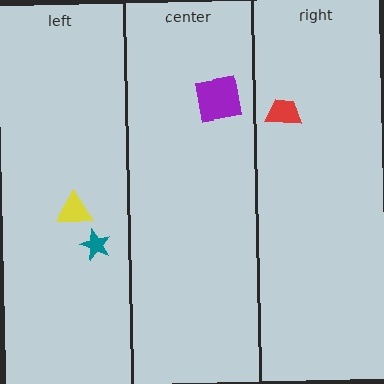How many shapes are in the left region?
2.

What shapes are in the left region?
The teal star, the yellow triangle.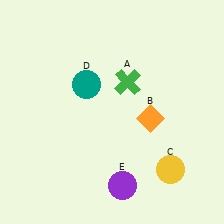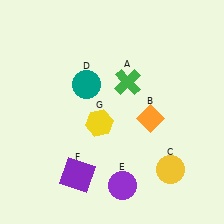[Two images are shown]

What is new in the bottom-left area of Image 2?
A purple square (F) was added in the bottom-left area of Image 2.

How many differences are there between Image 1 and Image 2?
There are 2 differences between the two images.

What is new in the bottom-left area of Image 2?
A yellow hexagon (G) was added in the bottom-left area of Image 2.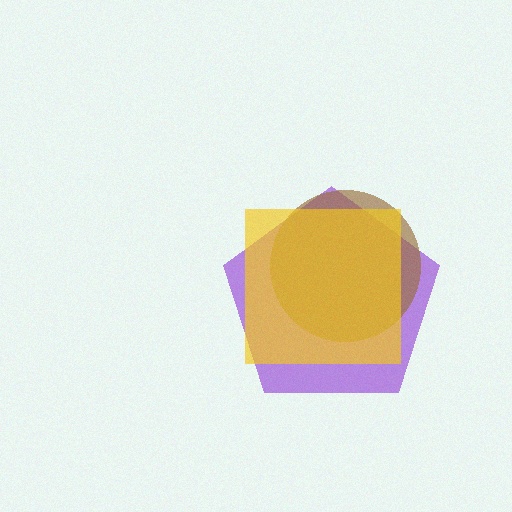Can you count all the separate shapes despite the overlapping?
Yes, there are 3 separate shapes.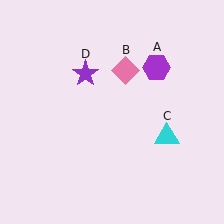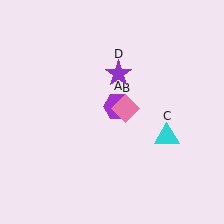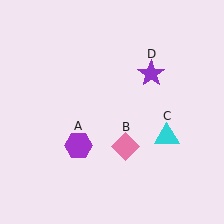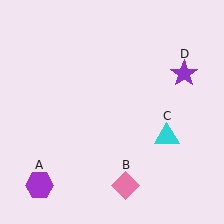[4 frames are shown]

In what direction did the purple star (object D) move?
The purple star (object D) moved right.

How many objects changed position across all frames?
3 objects changed position: purple hexagon (object A), pink diamond (object B), purple star (object D).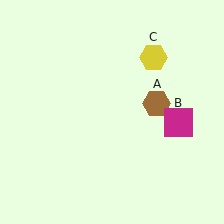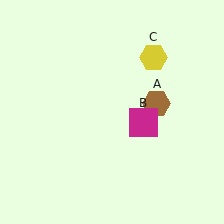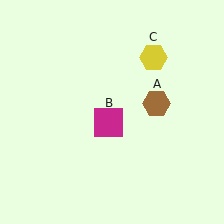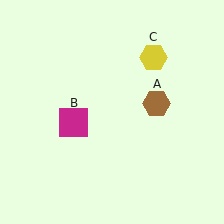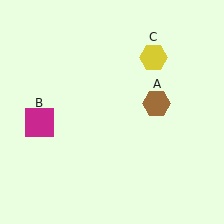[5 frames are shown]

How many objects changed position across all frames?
1 object changed position: magenta square (object B).